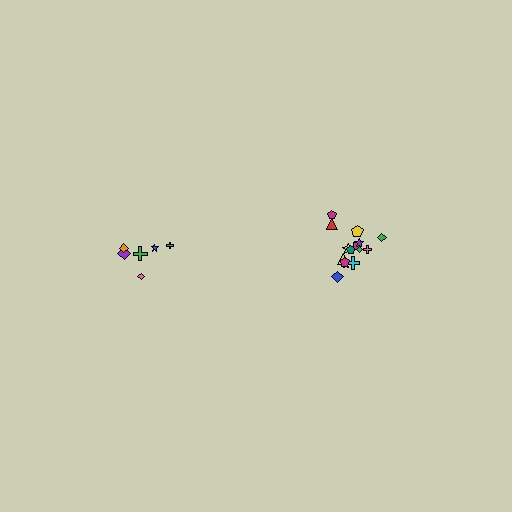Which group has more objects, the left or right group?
The right group.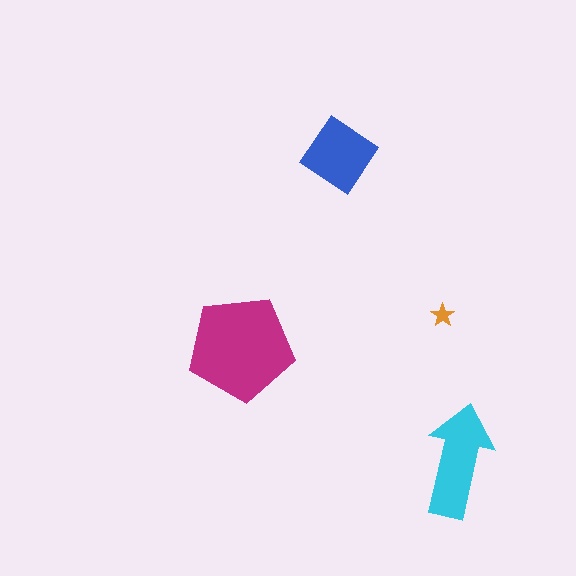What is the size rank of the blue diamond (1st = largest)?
3rd.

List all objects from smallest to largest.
The orange star, the blue diamond, the cyan arrow, the magenta pentagon.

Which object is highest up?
The blue diamond is topmost.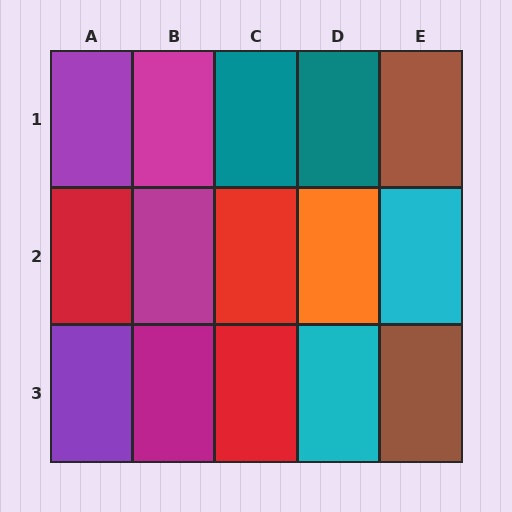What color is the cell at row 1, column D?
Teal.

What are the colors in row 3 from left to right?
Purple, magenta, red, cyan, brown.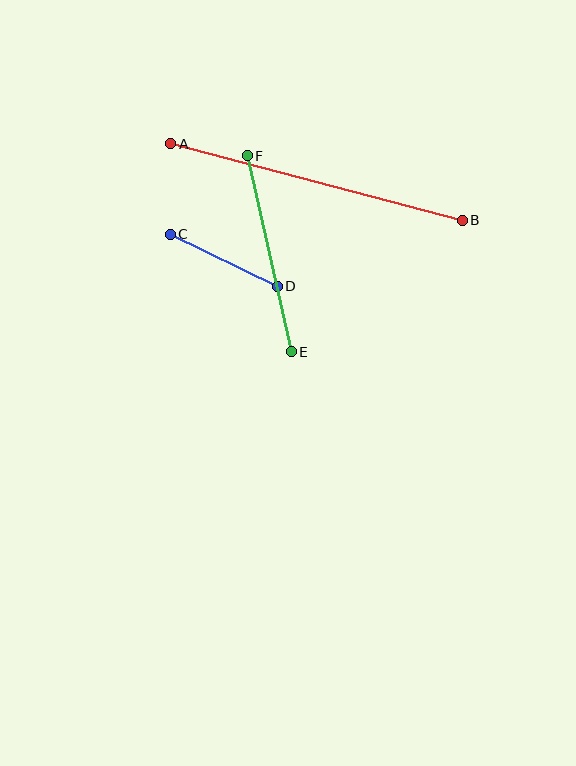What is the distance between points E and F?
The distance is approximately 201 pixels.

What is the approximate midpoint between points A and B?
The midpoint is at approximately (317, 182) pixels.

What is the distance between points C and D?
The distance is approximately 119 pixels.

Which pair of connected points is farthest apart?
Points A and B are farthest apart.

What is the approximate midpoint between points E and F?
The midpoint is at approximately (269, 254) pixels.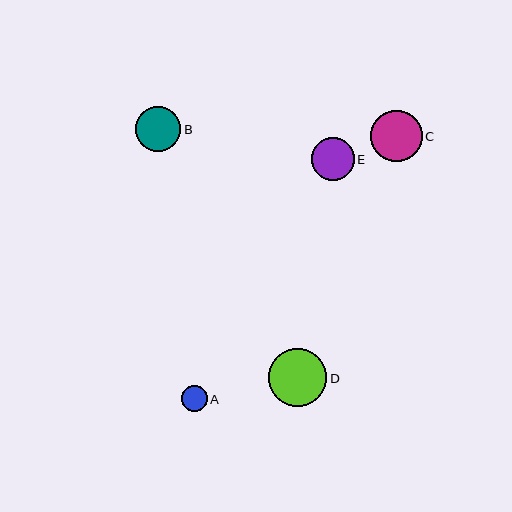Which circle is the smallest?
Circle A is the smallest with a size of approximately 26 pixels.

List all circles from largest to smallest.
From largest to smallest: D, C, B, E, A.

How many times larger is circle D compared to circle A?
Circle D is approximately 2.2 times the size of circle A.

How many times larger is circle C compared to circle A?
Circle C is approximately 2.0 times the size of circle A.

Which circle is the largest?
Circle D is the largest with a size of approximately 58 pixels.